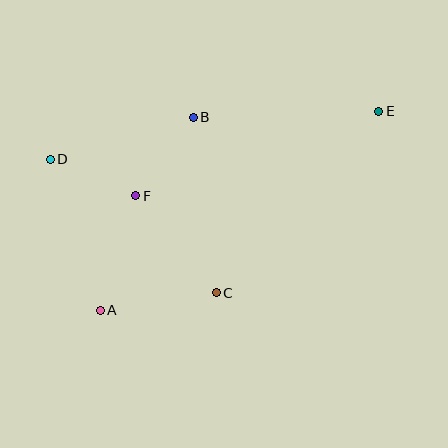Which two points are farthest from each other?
Points A and E are farthest from each other.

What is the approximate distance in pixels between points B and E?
The distance between B and E is approximately 186 pixels.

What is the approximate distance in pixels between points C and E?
The distance between C and E is approximately 244 pixels.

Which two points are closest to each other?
Points D and F are closest to each other.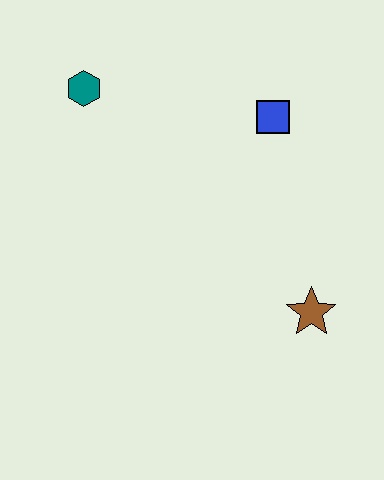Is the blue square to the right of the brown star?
No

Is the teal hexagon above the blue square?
Yes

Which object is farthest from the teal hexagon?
The brown star is farthest from the teal hexagon.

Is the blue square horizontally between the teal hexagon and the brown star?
Yes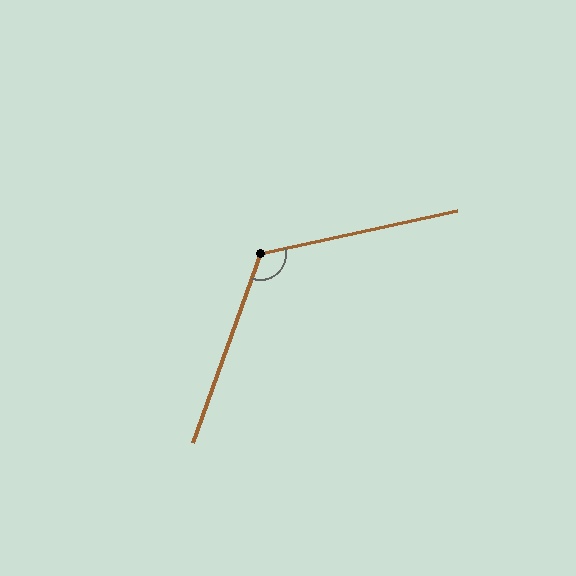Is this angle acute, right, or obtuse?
It is obtuse.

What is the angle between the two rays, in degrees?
Approximately 122 degrees.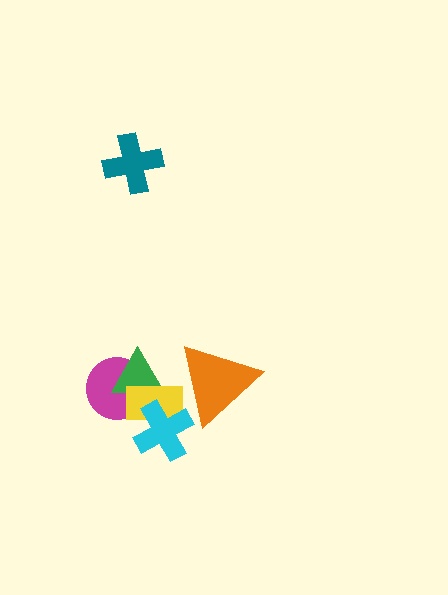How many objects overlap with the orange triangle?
1 object overlaps with the orange triangle.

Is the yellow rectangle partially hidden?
Yes, it is partially covered by another shape.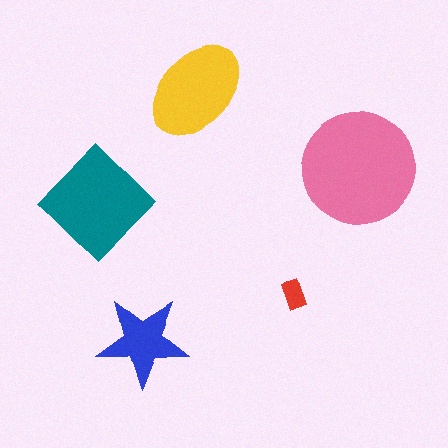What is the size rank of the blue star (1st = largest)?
4th.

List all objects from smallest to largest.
The red rectangle, the blue star, the yellow ellipse, the teal diamond, the pink circle.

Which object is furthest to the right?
The pink circle is rightmost.